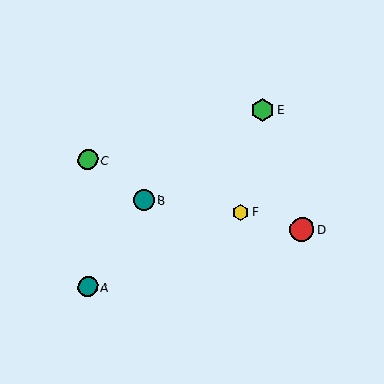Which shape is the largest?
The red circle (labeled D) is the largest.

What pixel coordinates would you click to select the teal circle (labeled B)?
Click at (144, 200) to select the teal circle B.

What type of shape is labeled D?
Shape D is a red circle.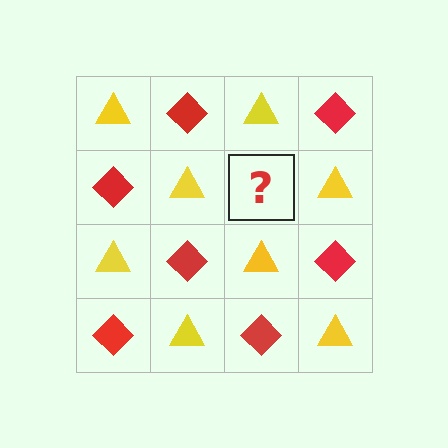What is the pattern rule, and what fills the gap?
The rule is that it alternates yellow triangle and red diamond in a checkerboard pattern. The gap should be filled with a red diamond.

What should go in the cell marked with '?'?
The missing cell should contain a red diamond.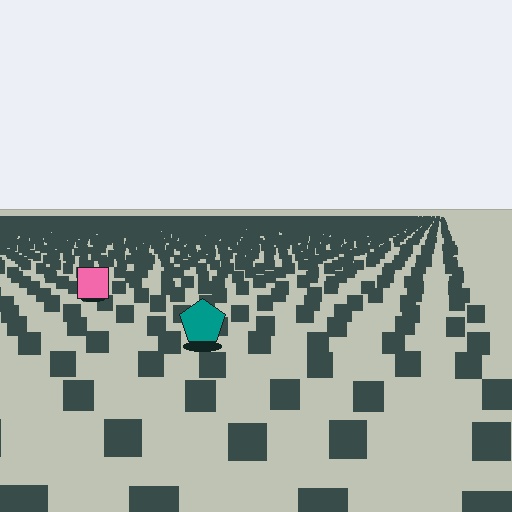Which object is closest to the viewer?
The teal pentagon is closest. The texture marks near it are larger and more spread out.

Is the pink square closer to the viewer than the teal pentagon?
No. The teal pentagon is closer — you can tell from the texture gradient: the ground texture is coarser near it.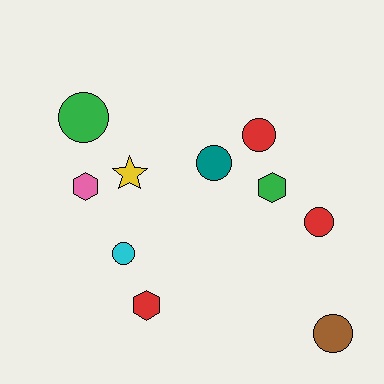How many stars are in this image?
There is 1 star.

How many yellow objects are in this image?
There is 1 yellow object.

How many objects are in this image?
There are 10 objects.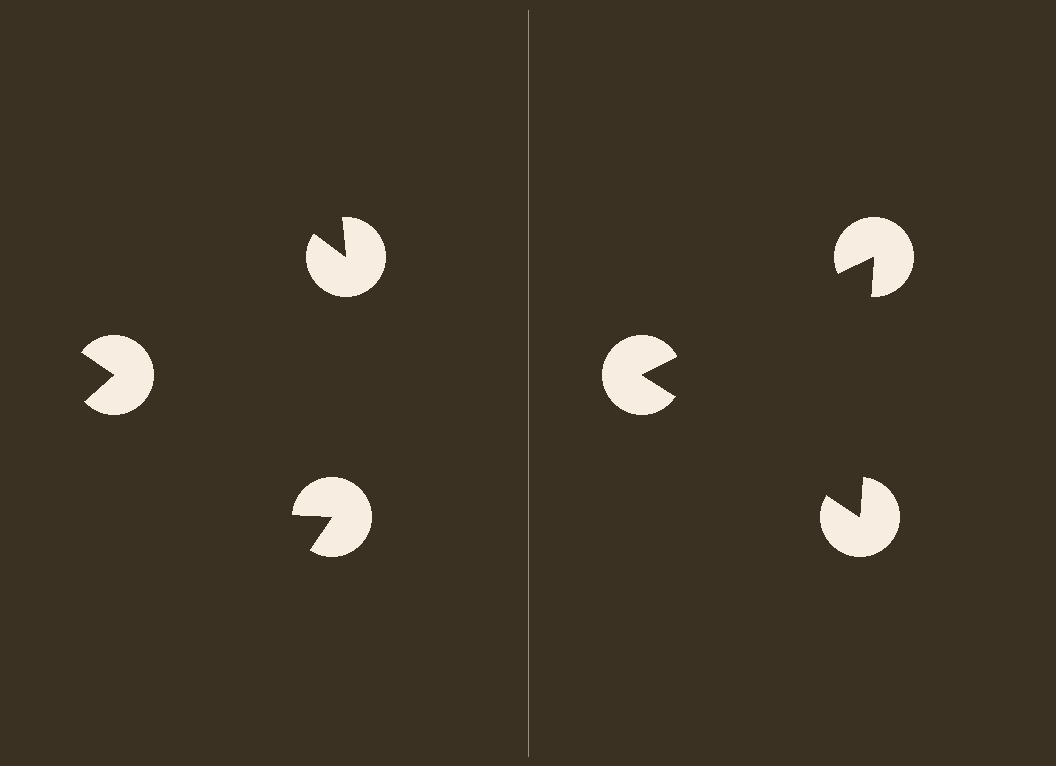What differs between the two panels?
The pac-man discs are positioned identically on both sides; only the wedge orientations differ. On the right they align to a triangle; on the left they are misaligned.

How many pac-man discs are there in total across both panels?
6 — 3 on each side.